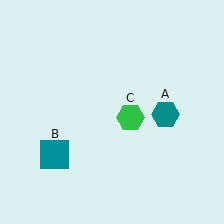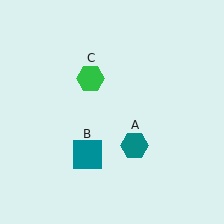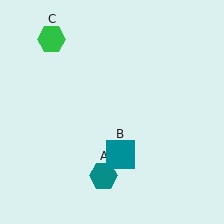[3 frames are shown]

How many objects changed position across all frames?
3 objects changed position: teal hexagon (object A), teal square (object B), green hexagon (object C).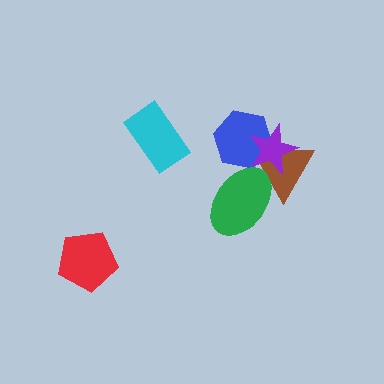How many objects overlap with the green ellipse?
1 object overlaps with the green ellipse.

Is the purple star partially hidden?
No, no other shape covers it.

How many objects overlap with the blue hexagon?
2 objects overlap with the blue hexagon.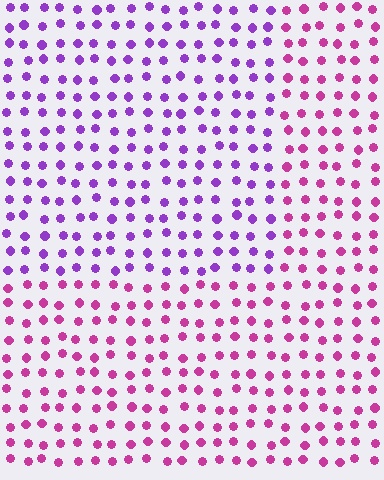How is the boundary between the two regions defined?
The boundary is defined purely by a slight shift in hue (about 40 degrees). Spacing, size, and orientation are identical on both sides.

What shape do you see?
I see a rectangle.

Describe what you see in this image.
The image is filled with small magenta elements in a uniform arrangement. A rectangle-shaped region is visible where the elements are tinted to a slightly different hue, forming a subtle color boundary.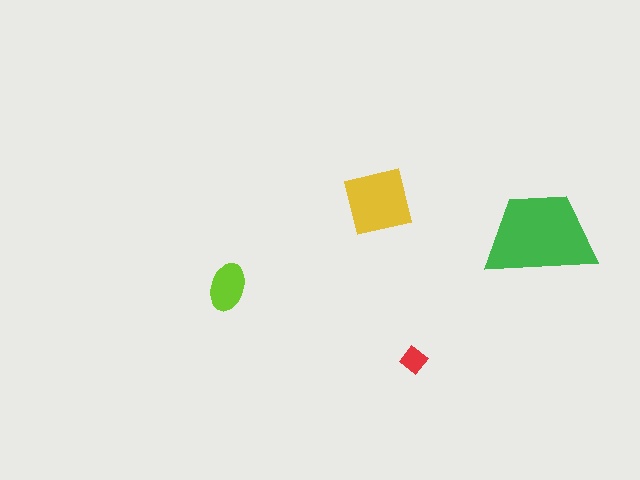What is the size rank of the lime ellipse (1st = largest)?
3rd.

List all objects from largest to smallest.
The green trapezoid, the yellow square, the lime ellipse, the red diamond.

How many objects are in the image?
There are 4 objects in the image.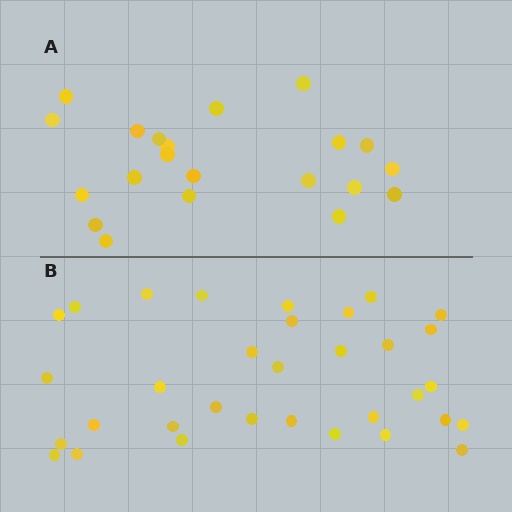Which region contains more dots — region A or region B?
Region B (the bottom region) has more dots.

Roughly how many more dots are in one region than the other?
Region B has roughly 12 or so more dots than region A.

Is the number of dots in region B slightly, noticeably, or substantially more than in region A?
Region B has substantially more. The ratio is roughly 1.6 to 1.